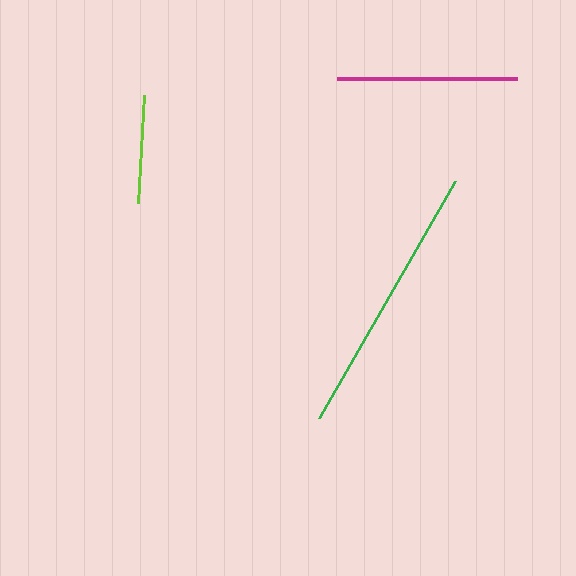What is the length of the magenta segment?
The magenta segment is approximately 180 pixels long.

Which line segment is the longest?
The green line is the longest at approximately 273 pixels.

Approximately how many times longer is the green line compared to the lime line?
The green line is approximately 2.5 times the length of the lime line.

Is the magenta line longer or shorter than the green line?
The green line is longer than the magenta line.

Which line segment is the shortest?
The lime line is the shortest at approximately 108 pixels.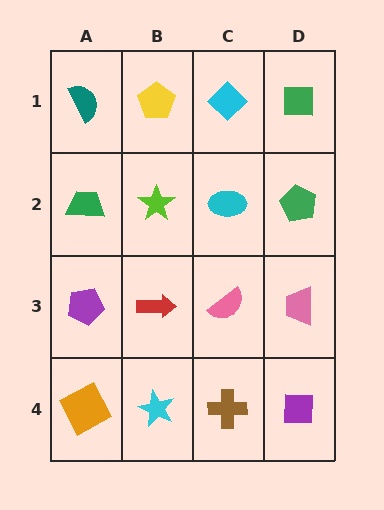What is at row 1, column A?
A teal semicircle.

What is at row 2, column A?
A green trapezoid.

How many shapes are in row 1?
4 shapes.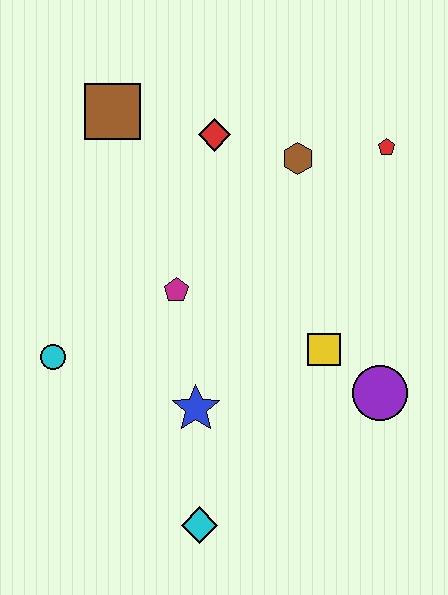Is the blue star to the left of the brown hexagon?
Yes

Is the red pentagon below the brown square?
Yes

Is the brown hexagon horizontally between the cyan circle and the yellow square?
Yes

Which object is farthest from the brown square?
The cyan diamond is farthest from the brown square.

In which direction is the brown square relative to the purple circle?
The brown square is above the purple circle.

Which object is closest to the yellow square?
The purple circle is closest to the yellow square.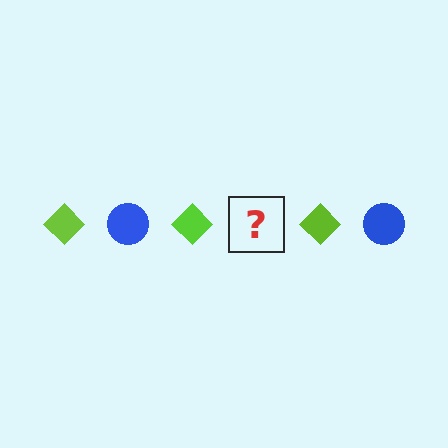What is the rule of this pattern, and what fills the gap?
The rule is that the pattern alternates between lime diamond and blue circle. The gap should be filled with a blue circle.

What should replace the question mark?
The question mark should be replaced with a blue circle.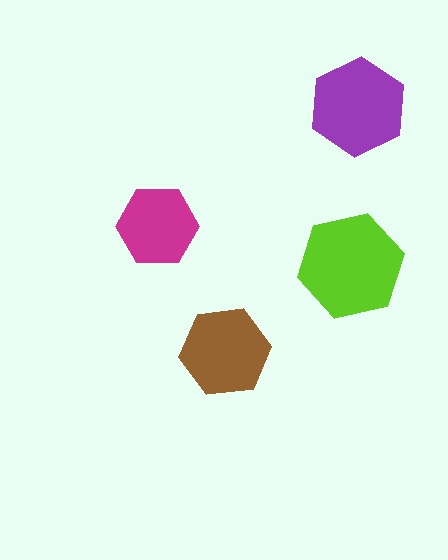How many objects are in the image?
There are 4 objects in the image.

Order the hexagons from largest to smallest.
the lime one, the purple one, the brown one, the magenta one.